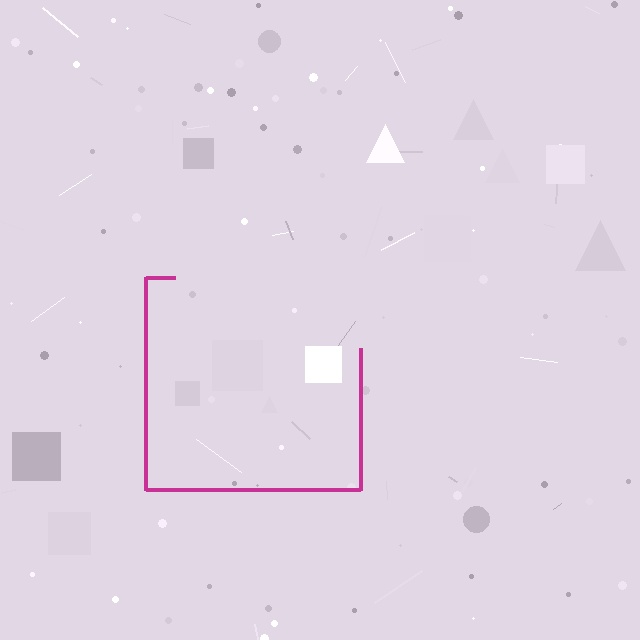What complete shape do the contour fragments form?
The contour fragments form a square.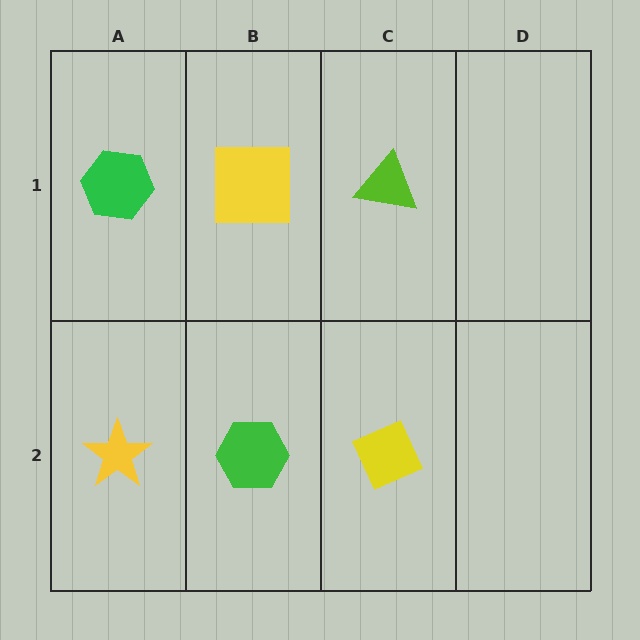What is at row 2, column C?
A yellow diamond.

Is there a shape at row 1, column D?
No, that cell is empty.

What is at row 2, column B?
A green hexagon.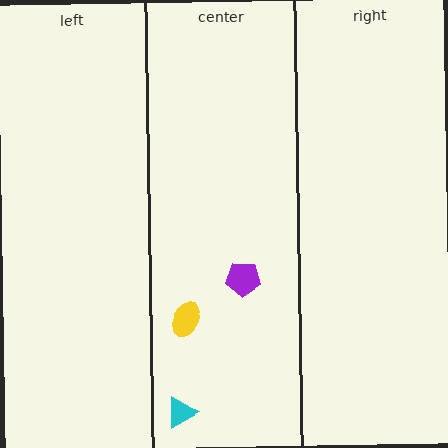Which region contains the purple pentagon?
The center region.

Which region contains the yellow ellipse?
The center region.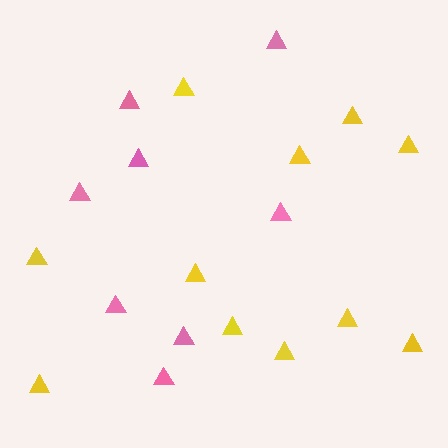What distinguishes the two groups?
There are 2 groups: one group of yellow triangles (11) and one group of pink triangles (8).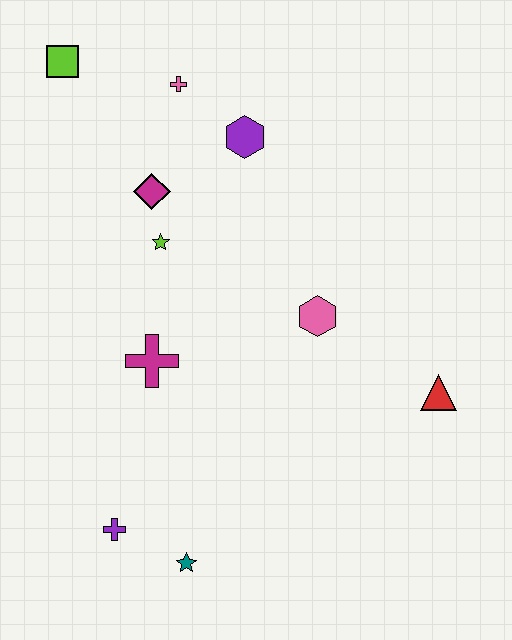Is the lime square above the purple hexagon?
Yes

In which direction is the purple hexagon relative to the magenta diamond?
The purple hexagon is to the right of the magenta diamond.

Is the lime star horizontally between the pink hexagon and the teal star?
No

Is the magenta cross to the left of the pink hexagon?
Yes